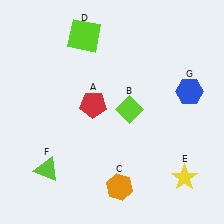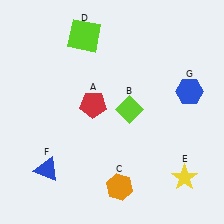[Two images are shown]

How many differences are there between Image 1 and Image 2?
There is 1 difference between the two images.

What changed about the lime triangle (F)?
In Image 1, F is lime. In Image 2, it changed to blue.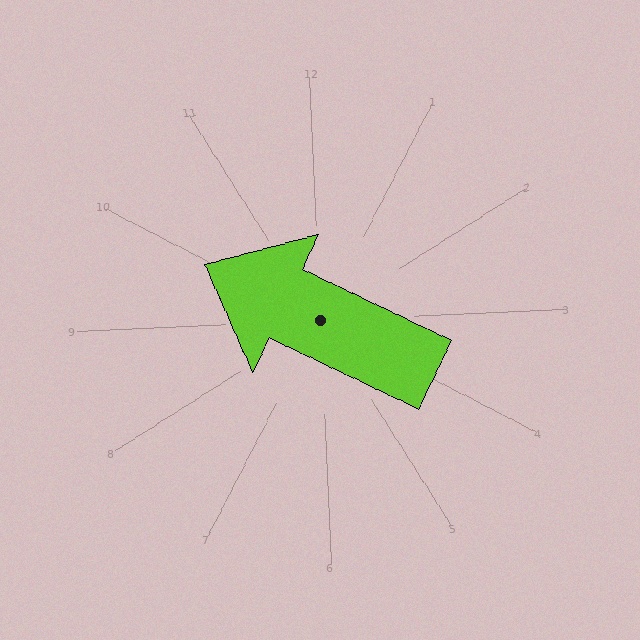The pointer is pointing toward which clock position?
Roughly 10 o'clock.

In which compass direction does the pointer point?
Northwest.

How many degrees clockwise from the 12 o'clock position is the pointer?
Approximately 298 degrees.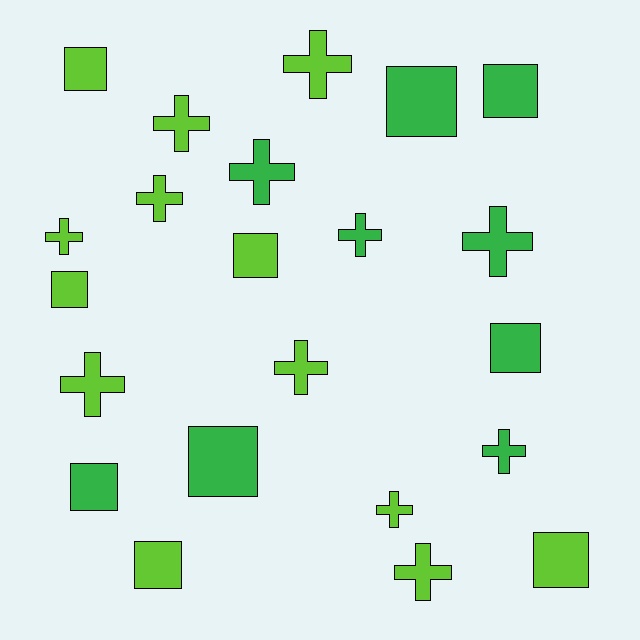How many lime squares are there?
There are 5 lime squares.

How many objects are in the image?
There are 22 objects.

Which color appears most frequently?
Lime, with 13 objects.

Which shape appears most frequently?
Cross, with 12 objects.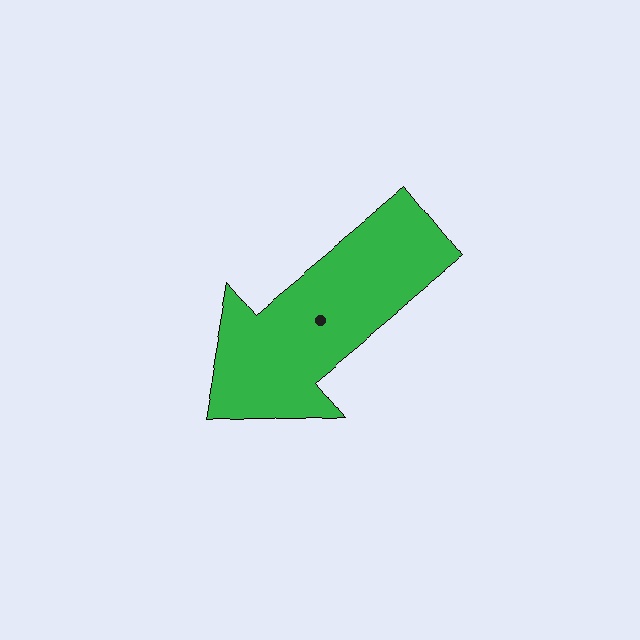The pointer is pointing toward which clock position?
Roughly 8 o'clock.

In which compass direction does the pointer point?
Southwest.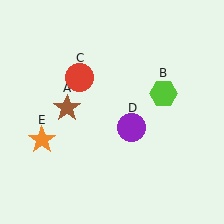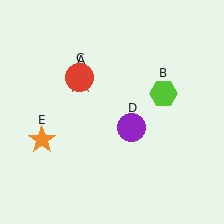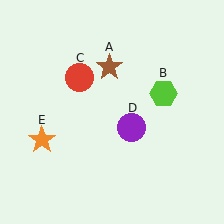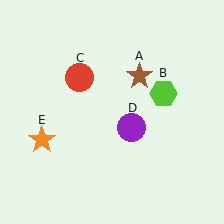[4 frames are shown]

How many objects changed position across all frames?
1 object changed position: brown star (object A).